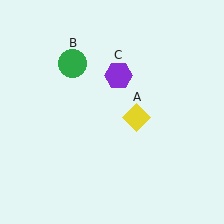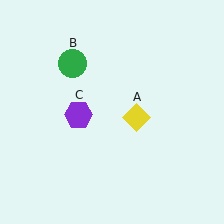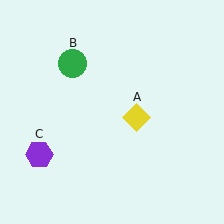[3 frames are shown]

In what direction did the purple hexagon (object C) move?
The purple hexagon (object C) moved down and to the left.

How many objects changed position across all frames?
1 object changed position: purple hexagon (object C).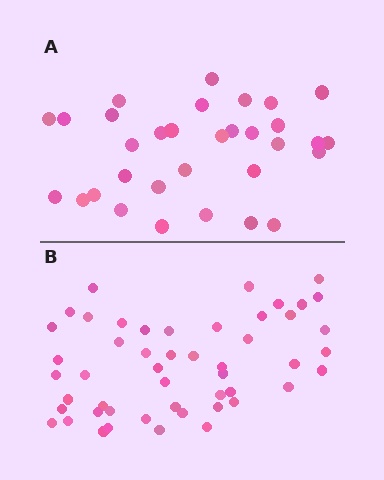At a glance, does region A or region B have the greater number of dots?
Region B (the bottom region) has more dots.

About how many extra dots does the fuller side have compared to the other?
Region B has approximately 20 more dots than region A.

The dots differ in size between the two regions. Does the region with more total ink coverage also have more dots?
No. Region A has more total ink coverage because its dots are larger, but region B actually contains more individual dots. Total area can be misleading — the number of items is what matters here.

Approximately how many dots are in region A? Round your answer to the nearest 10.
About 30 dots. (The exact count is 32, which rounds to 30.)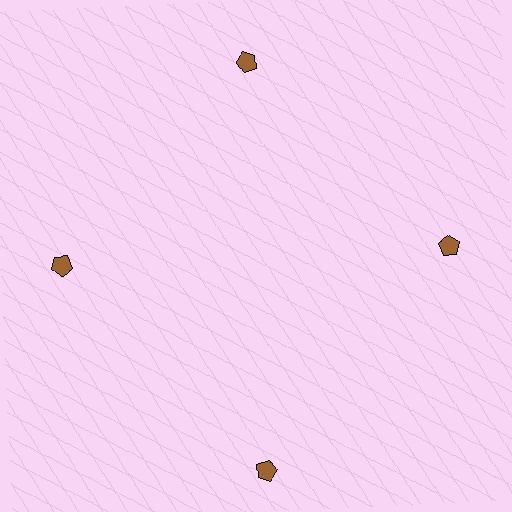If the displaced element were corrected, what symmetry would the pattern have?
It would have 4-fold rotational symmetry — the pattern would map onto itself every 90 degrees.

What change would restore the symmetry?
The symmetry would be restored by moving it inward, back onto the ring so that all 4 pentagons sit at equal angles and equal distance from the center.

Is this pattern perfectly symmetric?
No. The 4 brown pentagons are arranged in a ring, but one element near the 6 o'clock position is pushed outward from the center, breaking the 4-fold rotational symmetry.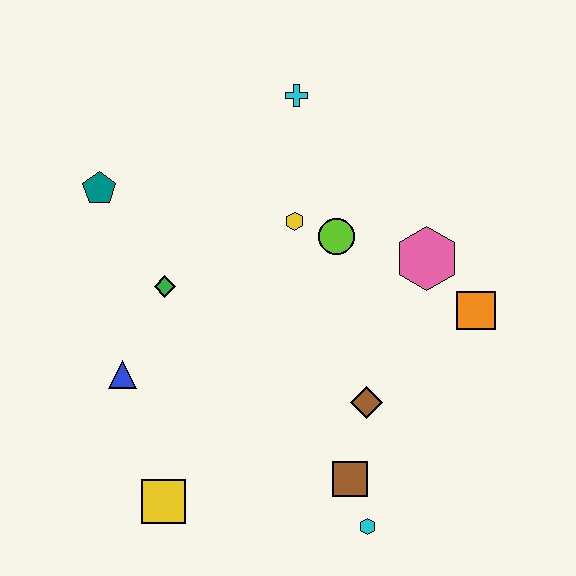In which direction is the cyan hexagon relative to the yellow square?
The cyan hexagon is to the right of the yellow square.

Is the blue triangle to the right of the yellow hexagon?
No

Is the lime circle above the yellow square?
Yes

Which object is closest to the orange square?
The pink hexagon is closest to the orange square.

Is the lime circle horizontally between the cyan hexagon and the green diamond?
Yes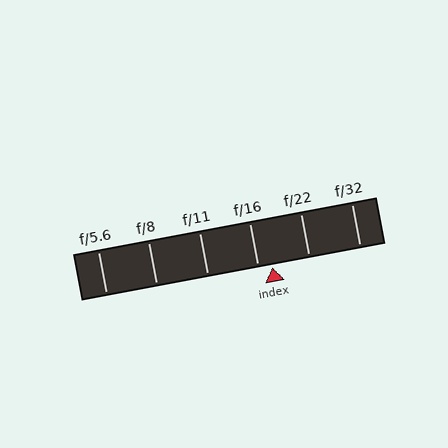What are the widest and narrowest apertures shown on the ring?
The widest aperture shown is f/5.6 and the narrowest is f/32.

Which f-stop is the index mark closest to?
The index mark is closest to f/16.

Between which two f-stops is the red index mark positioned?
The index mark is between f/16 and f/22.